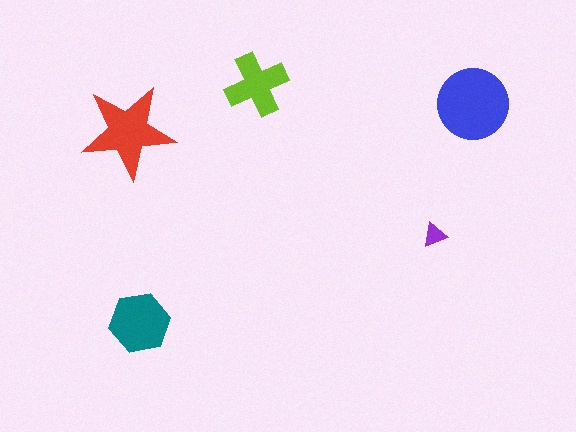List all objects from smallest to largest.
The purple triangle, the lime cross, the teal hexagon, the red star, the blue circle.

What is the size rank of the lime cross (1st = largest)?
4th.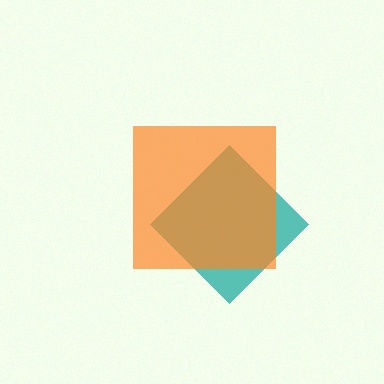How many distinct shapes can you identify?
There are 2 distinct shapes: a teal diamond, an orange square.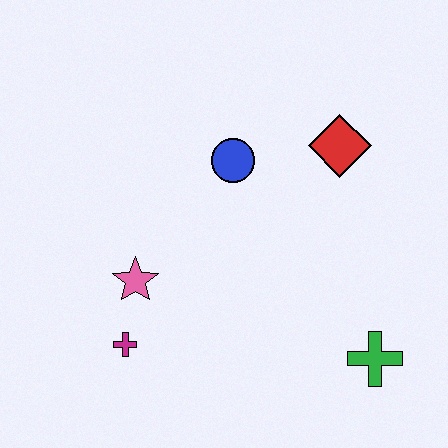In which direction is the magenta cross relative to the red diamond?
The magenta cross is to the left of the red diamond.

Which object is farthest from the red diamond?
The magenta cross is farthest from the red diamond.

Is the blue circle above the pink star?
Yes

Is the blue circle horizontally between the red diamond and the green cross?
No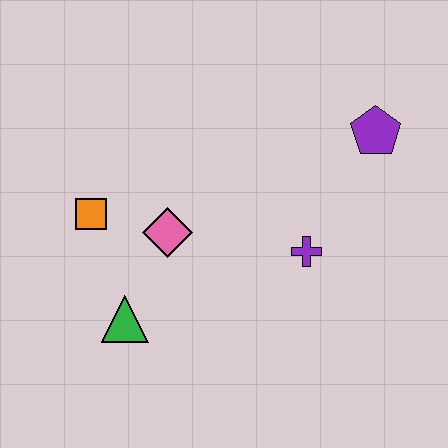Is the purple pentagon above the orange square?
Yes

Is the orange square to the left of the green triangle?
Yes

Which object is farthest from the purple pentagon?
The green triangle is farthest from the purple pentagon.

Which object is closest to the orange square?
The pink diamond is closest to the orange square.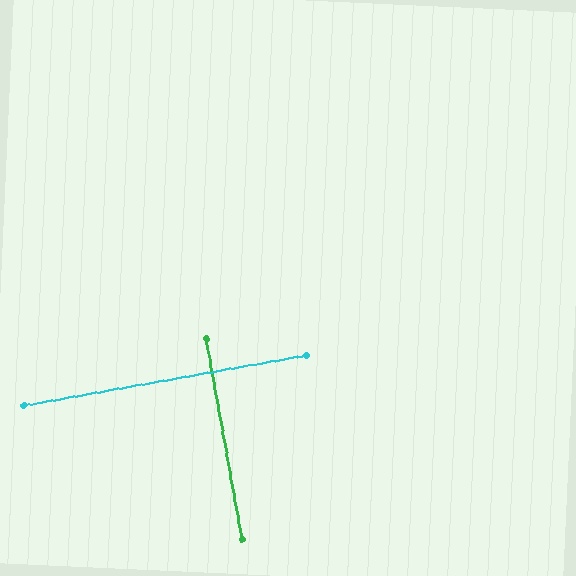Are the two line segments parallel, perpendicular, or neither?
Perpendicular — they meet at approximately 90°.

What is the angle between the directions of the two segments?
Approximately 90 degrees.